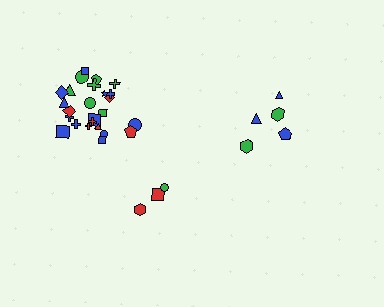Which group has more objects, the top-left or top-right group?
The top-left group.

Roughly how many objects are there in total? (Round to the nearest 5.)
Roughly 35 objects in total.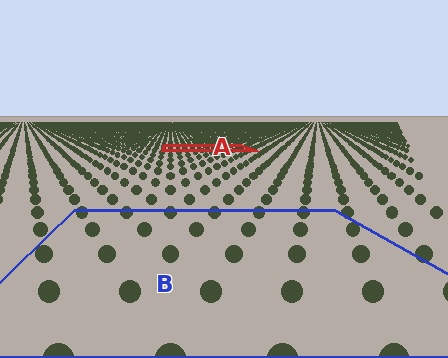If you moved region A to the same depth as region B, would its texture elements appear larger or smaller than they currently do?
They would appear larger. At a closer depth, the same texture elements are projected at a bigger on-screen size.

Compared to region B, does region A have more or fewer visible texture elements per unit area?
Region A has more texture elements per unit area — they are packed more densely because it is farther away.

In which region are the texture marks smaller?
The texture marks are smaller in region A, because it is farther away.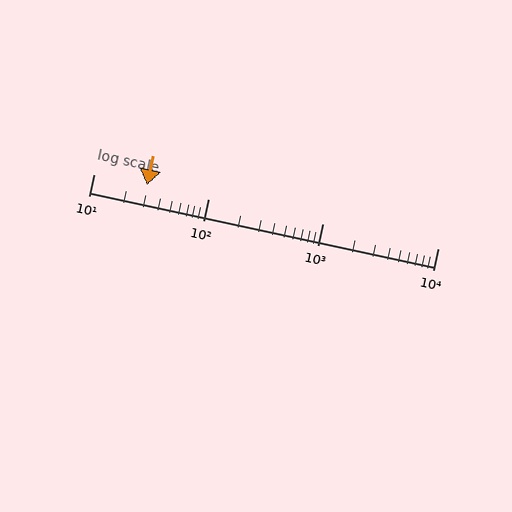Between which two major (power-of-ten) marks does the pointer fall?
The pointer is between 10 and 100.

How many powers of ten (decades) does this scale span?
The scale spans 3 decades, from 10 to 10000.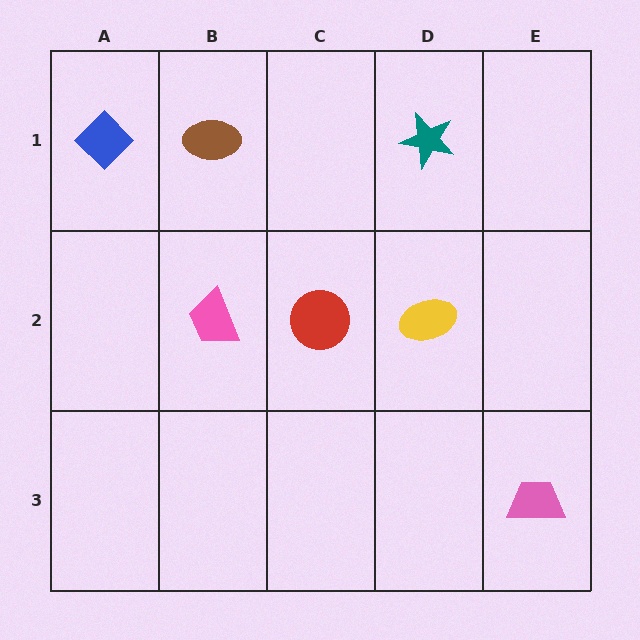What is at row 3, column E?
A pink trapezoid.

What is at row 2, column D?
A yellow ellipse.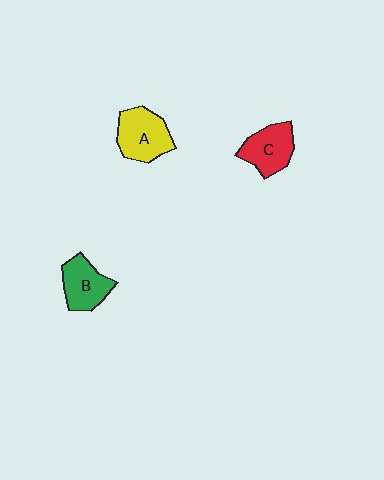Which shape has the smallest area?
Shape B (green).